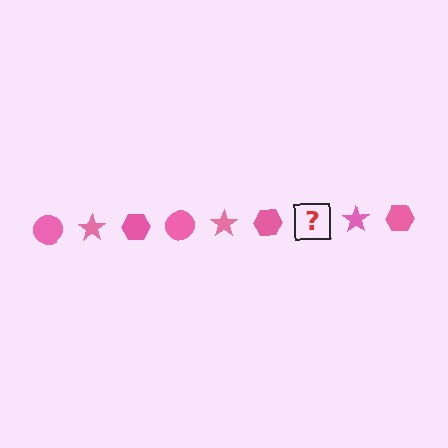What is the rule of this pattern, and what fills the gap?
The rule is that the pattern cycles through circle, star, hexagon shapes in pink. The gap should be filled with a pink circle.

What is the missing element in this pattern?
The missing element is a pink circle.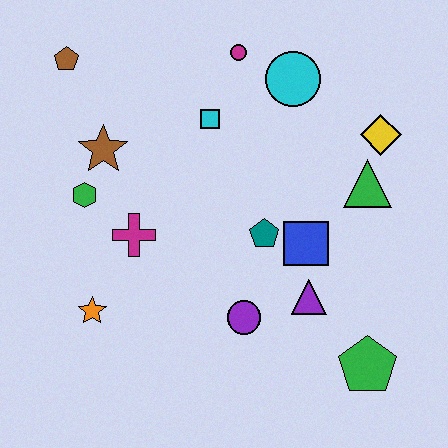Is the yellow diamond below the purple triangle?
No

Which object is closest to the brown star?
The green hexagon is closest to the brown star.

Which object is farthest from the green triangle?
The brown pentagon is farthest from the green triangle.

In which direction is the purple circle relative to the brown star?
The purple circle is below the brown star.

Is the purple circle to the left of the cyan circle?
Yes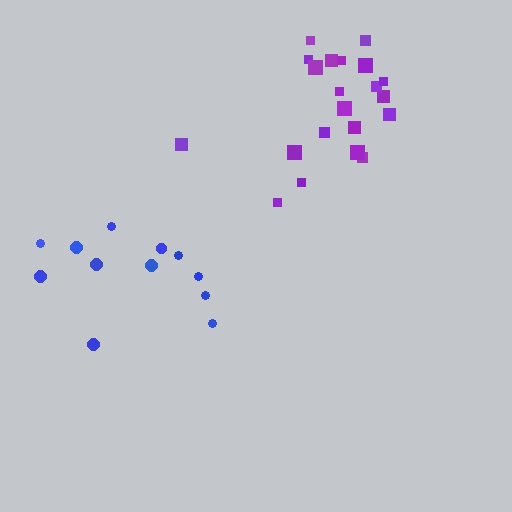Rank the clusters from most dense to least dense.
purple, blue.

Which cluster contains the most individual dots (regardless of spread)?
Purple (21).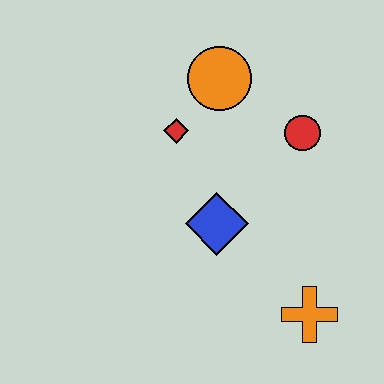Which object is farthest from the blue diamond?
The orange circle is farthest from the blue diamond.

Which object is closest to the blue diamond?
The red diamond is closest to the blue diamond.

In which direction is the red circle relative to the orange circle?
The red circle is to the right of the orange circle.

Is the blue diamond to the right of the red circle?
No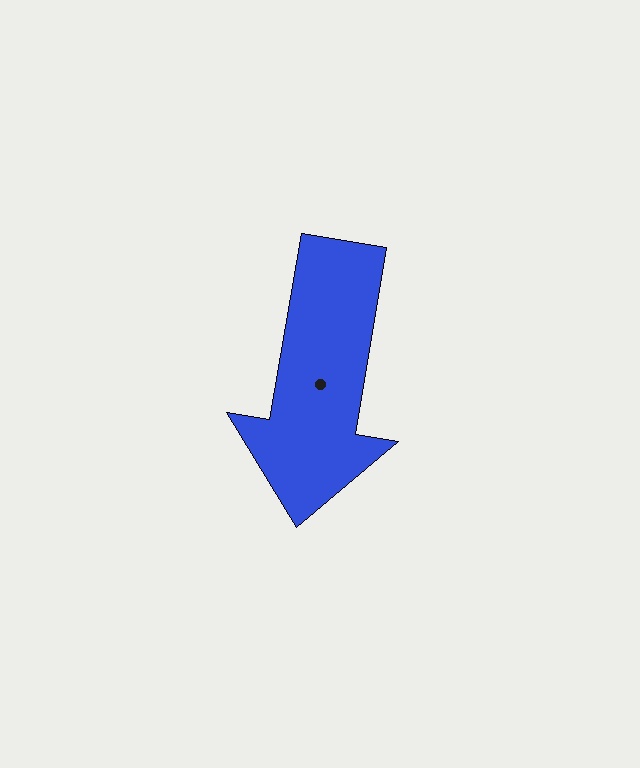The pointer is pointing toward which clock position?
Roughly 6 o'clock.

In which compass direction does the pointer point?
South.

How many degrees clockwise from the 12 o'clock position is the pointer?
Approximately 190 degrees.